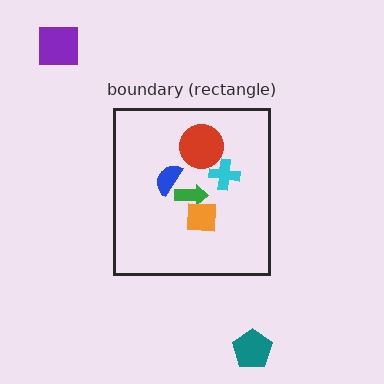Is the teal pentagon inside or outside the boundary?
Outside.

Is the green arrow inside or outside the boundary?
Inside.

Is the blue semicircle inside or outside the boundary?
Inside.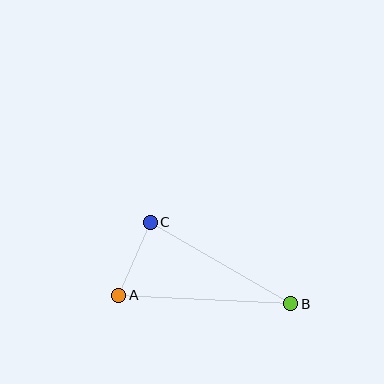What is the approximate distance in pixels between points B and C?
The distance between B and C is approximately 163 pixels.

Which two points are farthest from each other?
Points A and B are farthest from each other.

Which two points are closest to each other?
Points A and C are closest to each other.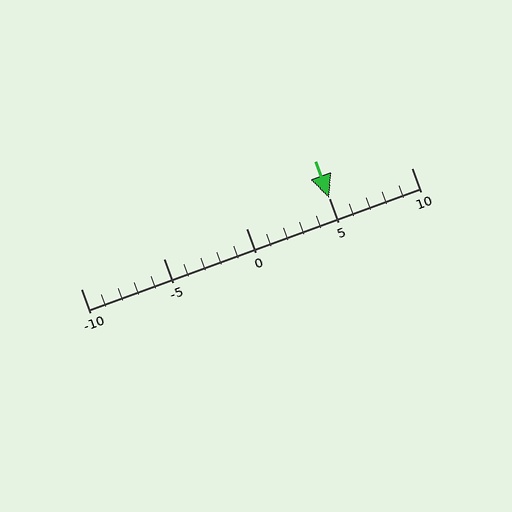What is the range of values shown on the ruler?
The ruler shows values from -10 to 10.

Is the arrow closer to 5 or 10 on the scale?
The arrow is closer to 5.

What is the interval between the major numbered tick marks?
The major tick marks are spaced 5 units apart.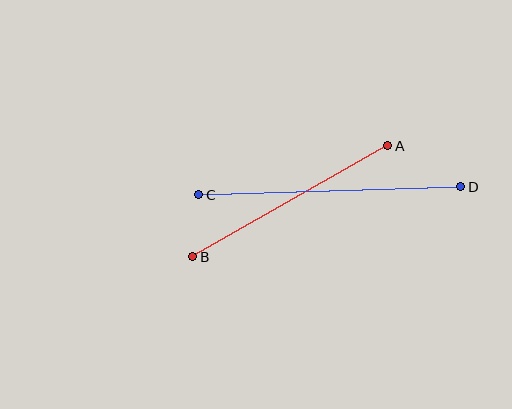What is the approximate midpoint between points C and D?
The midpoint is at approximately (330, 191) pixels.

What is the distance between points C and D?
The distance is approximately 262 pixels.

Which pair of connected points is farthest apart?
Points C and D are farthest apart.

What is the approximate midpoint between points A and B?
The midpoint is at approximately (290, 201) pixels.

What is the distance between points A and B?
The distance is approximately 224 pixels.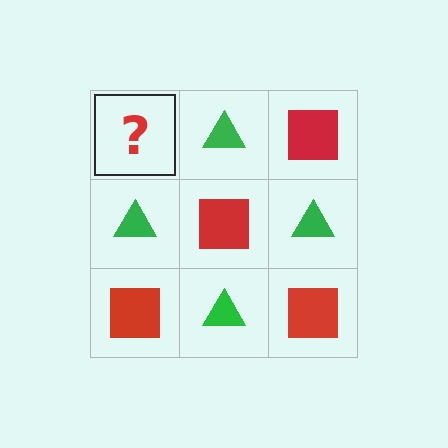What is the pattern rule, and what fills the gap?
The rule is that it alternates red square and green triangle in a checkerboard pattern. The gap should be filled with a red square.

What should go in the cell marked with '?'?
The missing cell should contain a red square.